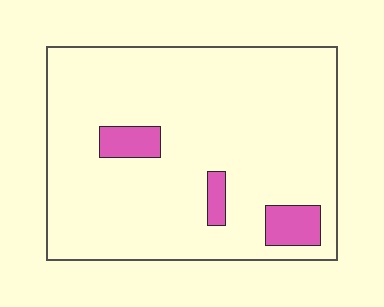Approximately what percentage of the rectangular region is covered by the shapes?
Approximately 10%.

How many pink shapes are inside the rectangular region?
3.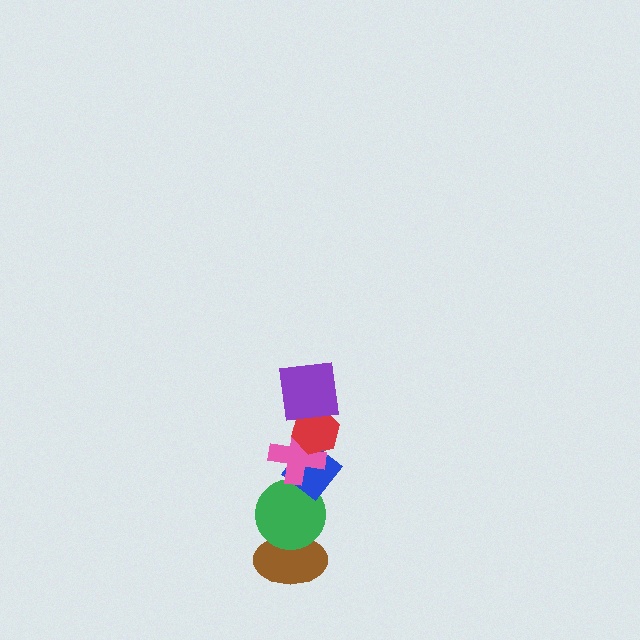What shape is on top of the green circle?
The blue diamond is on top of the green circle.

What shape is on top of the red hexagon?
The purple square is on top of the red hexagon.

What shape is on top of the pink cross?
The red hexagon is on top of the pink cross.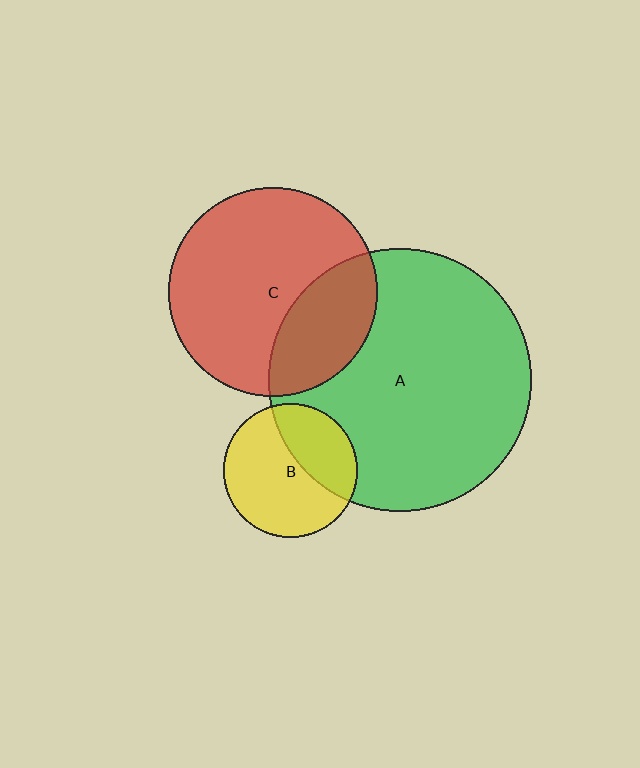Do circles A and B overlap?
Yes.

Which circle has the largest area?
Circle A (green).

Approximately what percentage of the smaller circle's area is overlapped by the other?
Approximately 35%.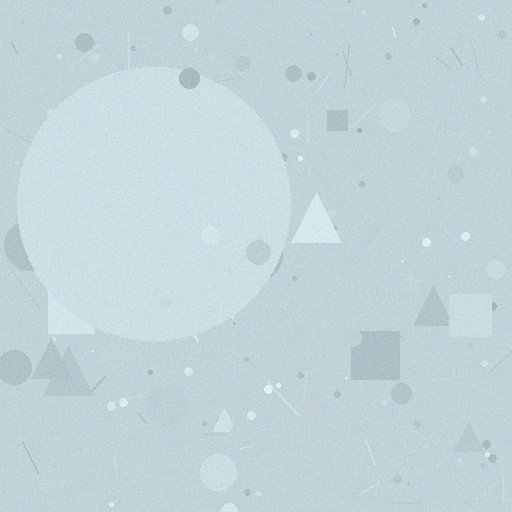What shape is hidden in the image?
A circle is hidden in the image.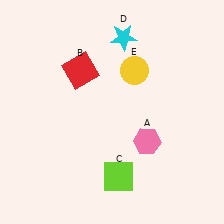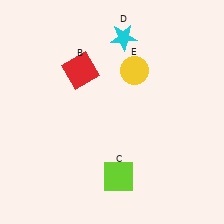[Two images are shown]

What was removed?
The pink hexagon (A) was removed in Image 2.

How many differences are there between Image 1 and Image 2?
There is 1 difference between the two images.